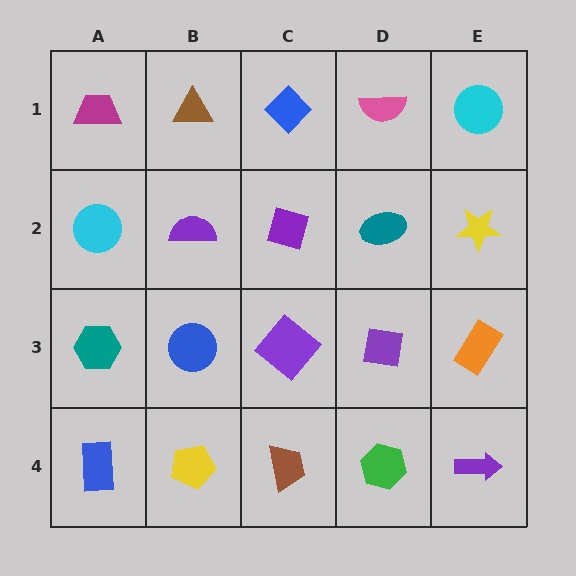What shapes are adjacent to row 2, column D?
A pink semicircle (row 1, column D), a purple square (row 3, column D), a purple diamond (row 2, column C), a yellow star (row 2, column E).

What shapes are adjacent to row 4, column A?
A teal hexagon (row 3, column A), a yellow pentagon (row 4, column B).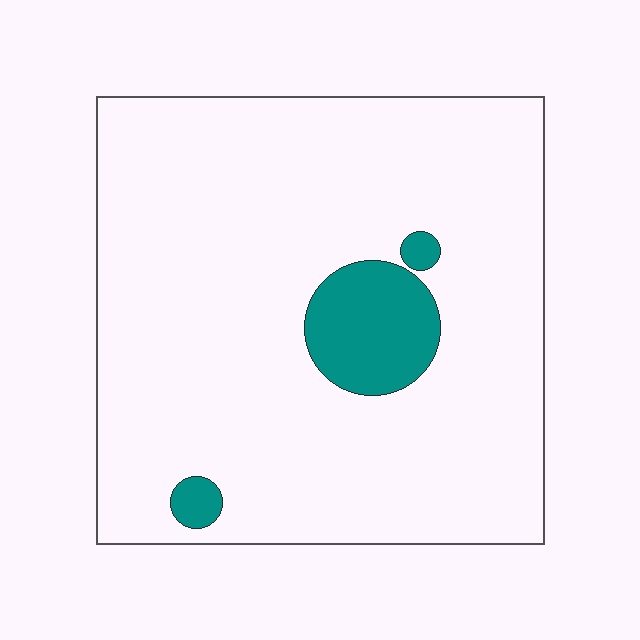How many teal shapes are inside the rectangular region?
3.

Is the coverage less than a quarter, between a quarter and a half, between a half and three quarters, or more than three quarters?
Less than a quarter.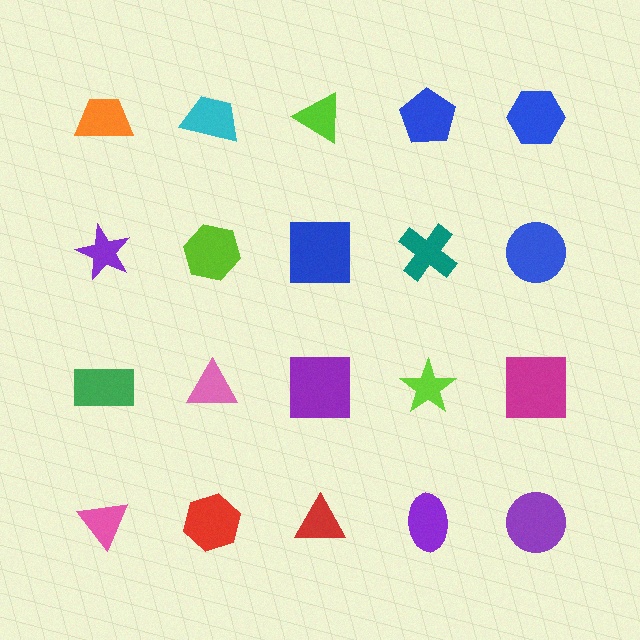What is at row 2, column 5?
A blue circle.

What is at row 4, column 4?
A purple ellipse.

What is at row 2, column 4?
A teal cross.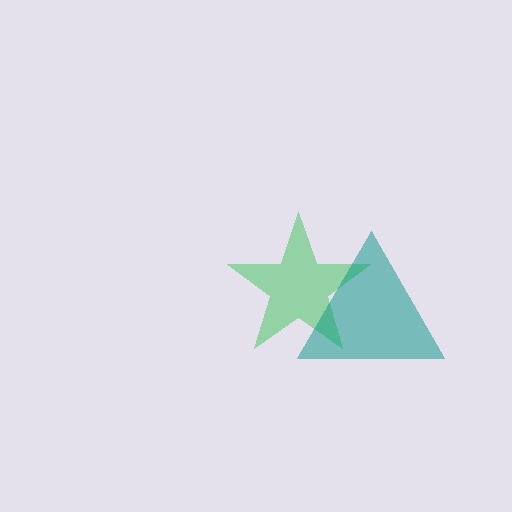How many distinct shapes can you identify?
There are 2 distinct shapes: a green star, a teal triangle.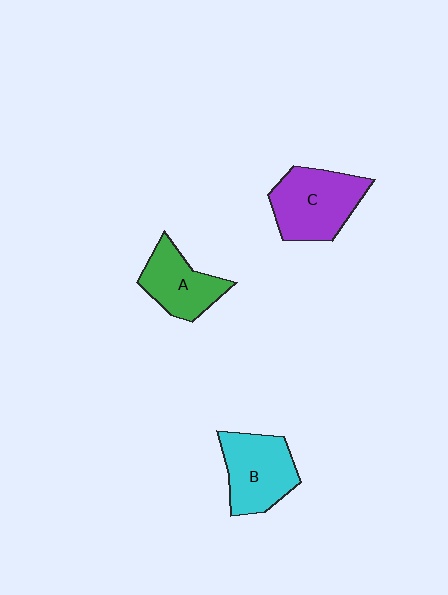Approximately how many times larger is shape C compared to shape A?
Approximately 1.3 times.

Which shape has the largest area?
Shape C (purple).